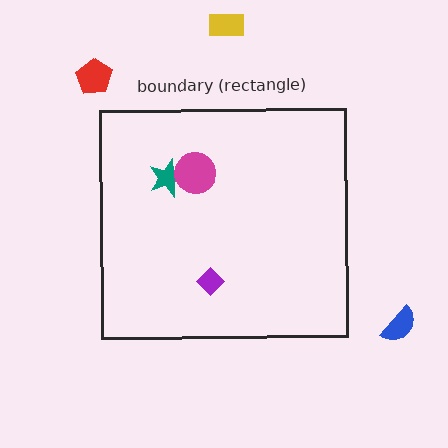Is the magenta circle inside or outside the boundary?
Inside.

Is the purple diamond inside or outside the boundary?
Inside.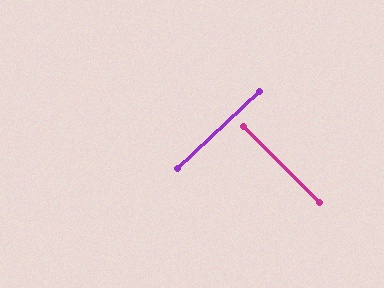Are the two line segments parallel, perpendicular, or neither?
Perpendicular — they meet at approximately 88°.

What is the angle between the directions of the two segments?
Approximately 88 degrees.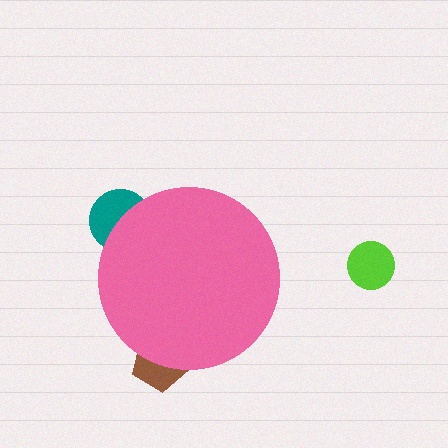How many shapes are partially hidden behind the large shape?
2 shapes are partially hidden.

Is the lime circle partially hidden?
No, the lime circle is fully visible.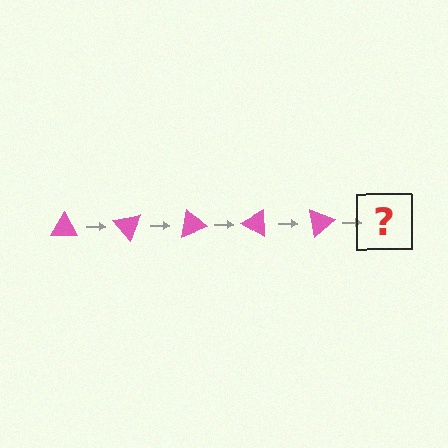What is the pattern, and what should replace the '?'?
The pattern is that the triangle rotates 50 degrees each step. The '?' should be a pink triangle rotated 250 degrees.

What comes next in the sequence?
The next element should be a pink triangle rotated 250 degrees.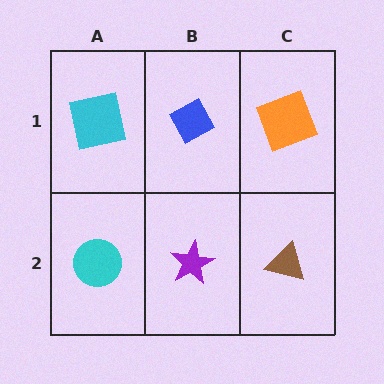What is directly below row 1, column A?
A cyan circle.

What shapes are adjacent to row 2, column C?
An orange square (row 1, column C), a purple star (row 2, column B).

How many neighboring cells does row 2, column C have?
2.